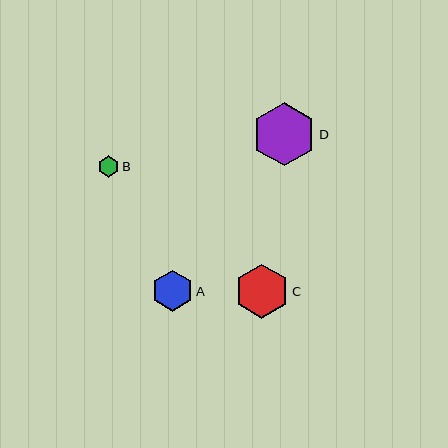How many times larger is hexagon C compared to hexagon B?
Hexagon C is approximately 2.6 times the size of hexagon B.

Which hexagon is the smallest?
Hexagon B is the smallest with a size of approximately 21 pixels.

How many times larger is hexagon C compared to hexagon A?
Hexagon C is approximately 1.3 times the size of hexagon A.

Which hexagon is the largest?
Hexagon D is the largest with a size of approximately 63 pixels.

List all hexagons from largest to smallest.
From largest to smallest: D, C, A, B.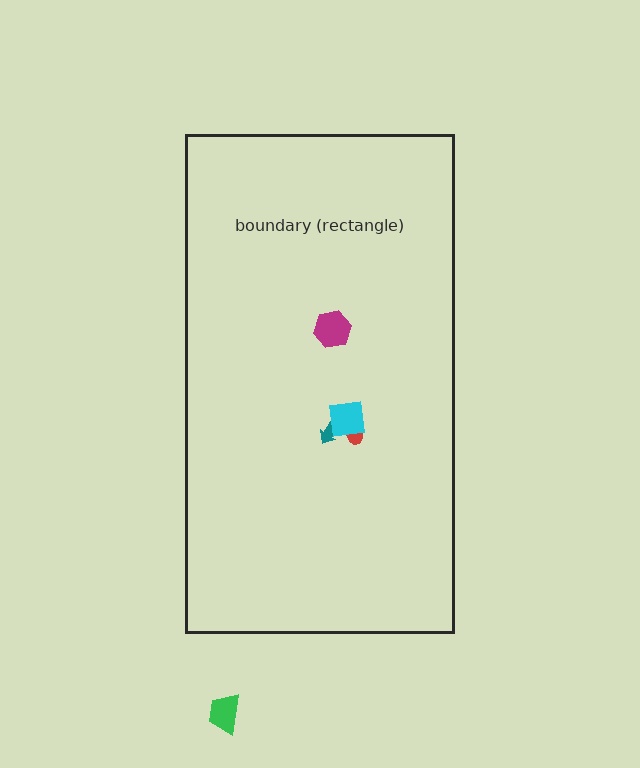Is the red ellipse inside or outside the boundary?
Inside.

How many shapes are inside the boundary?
4 inside, 1 outside.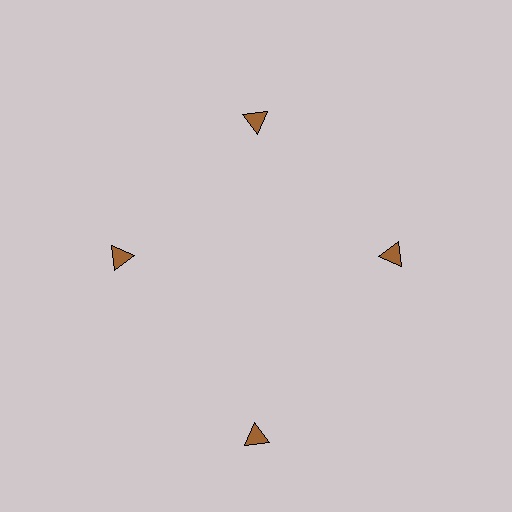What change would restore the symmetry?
The symmetry would be restored by moving it inward, back onto the ring so that all 4 triangles sit at equal angles and equal distance from the center.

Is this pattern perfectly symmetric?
No. The 4 brown triangles are arranged in a ring, but one element near the 6 o'clock position is pushed outward from the center, breaking the 4-fold rotational symmetry.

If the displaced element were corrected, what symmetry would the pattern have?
It would have 4-fold rotational symmetry — the pattern would map onto itself every 90 degrees.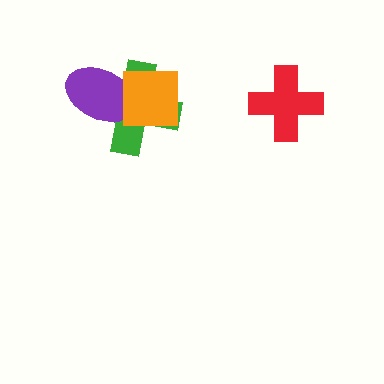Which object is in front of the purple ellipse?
The orange square is in front of the purple ellipse.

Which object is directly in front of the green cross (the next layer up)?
The purple ellipse is directly in front of the green cross.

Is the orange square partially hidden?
No, no other shape covers it.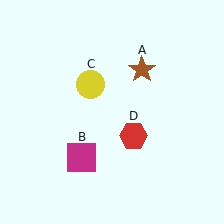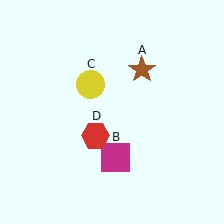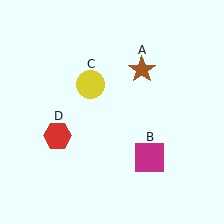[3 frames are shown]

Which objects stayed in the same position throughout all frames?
Brown star (object A) and yellow circle (object C) remained stationary.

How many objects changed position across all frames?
2 objects changed position: magenta square (object B), red hexagon (object D).